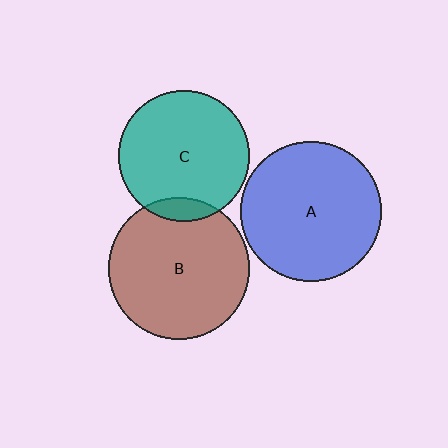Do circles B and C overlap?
Yes.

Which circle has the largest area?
Circle B (brown).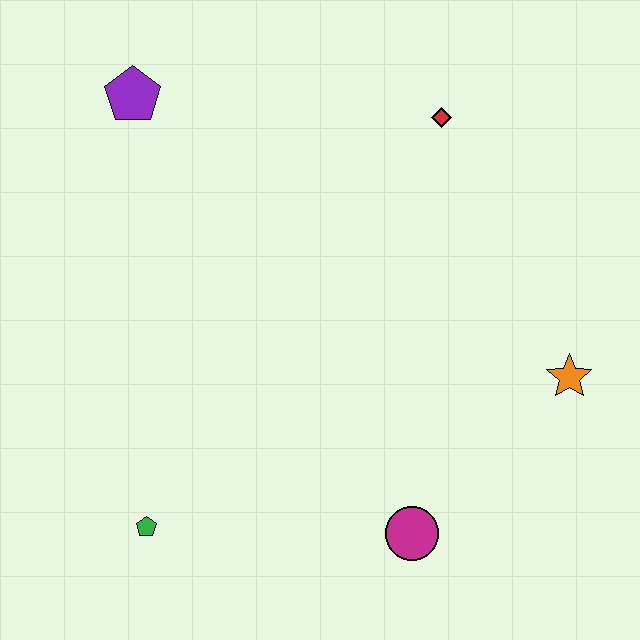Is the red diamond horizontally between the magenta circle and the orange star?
Yes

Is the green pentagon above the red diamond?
No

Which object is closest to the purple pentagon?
The red diamond is closest to the purple pentagon.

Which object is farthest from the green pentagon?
The red diamond is farthest from the green pentagon.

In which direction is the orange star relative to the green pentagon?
The orange star is to the right of the green pentagon.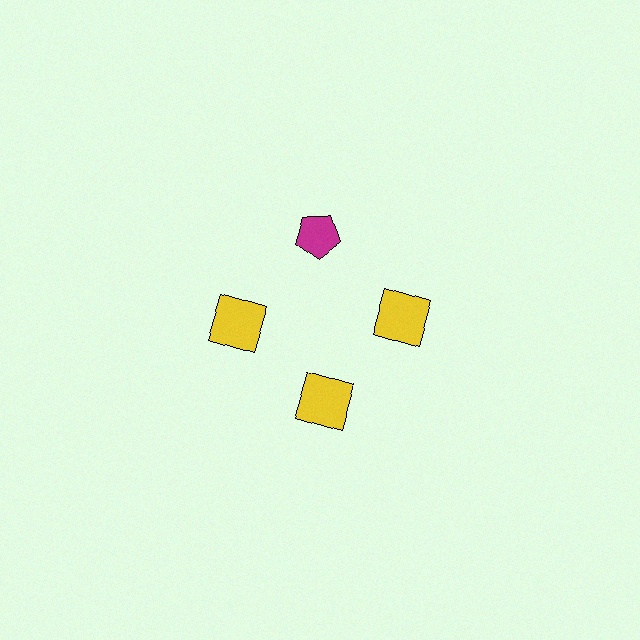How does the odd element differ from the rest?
It differs in both color (magenta instead of yellow) and shape (pentagon instead of square).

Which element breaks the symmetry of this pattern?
The magenta pentagon at roughly the 12 o'clock position breaks the symmetry. All other shapes are yellow squares.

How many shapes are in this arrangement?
There are 4 shapes arranged in a ring pattern.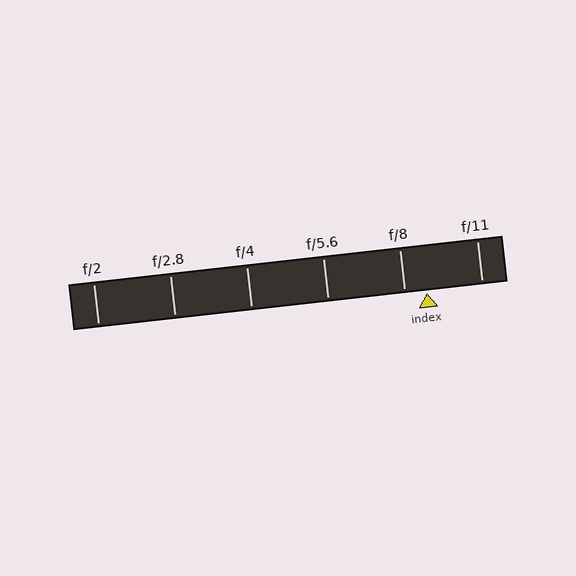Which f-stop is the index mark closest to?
The index mark is closest to f/8.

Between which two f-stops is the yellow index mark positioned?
The index mark is between f/8 and f/11.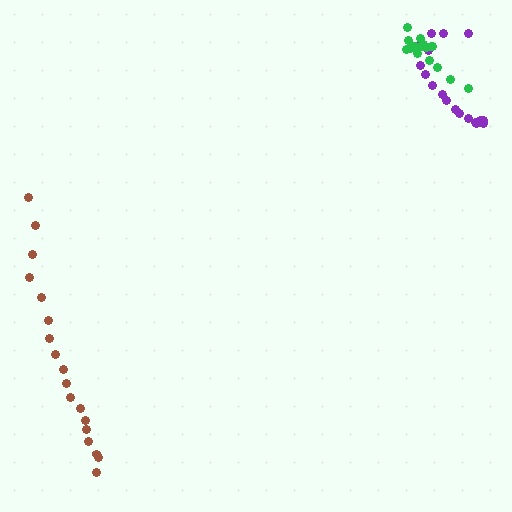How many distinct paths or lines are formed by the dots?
There are 3 distinct paths.